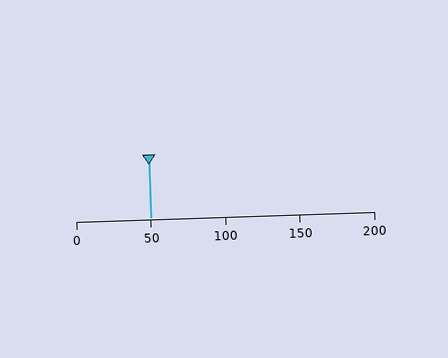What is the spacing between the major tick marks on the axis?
The major ticks are spaced 50 apart.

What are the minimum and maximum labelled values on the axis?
The axis runs from 0 to 200.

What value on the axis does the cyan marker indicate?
The marker indicates approximately 50.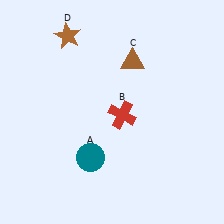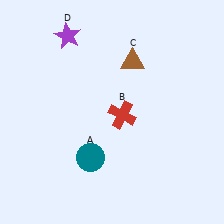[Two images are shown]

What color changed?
The star (D) changed from brown in Image 1 to purple in Image 2.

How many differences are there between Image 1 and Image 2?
There is 1 difference between the two images.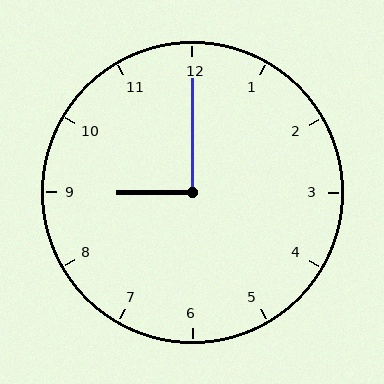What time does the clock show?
9:00.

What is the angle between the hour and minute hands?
Approximately 90 degrees.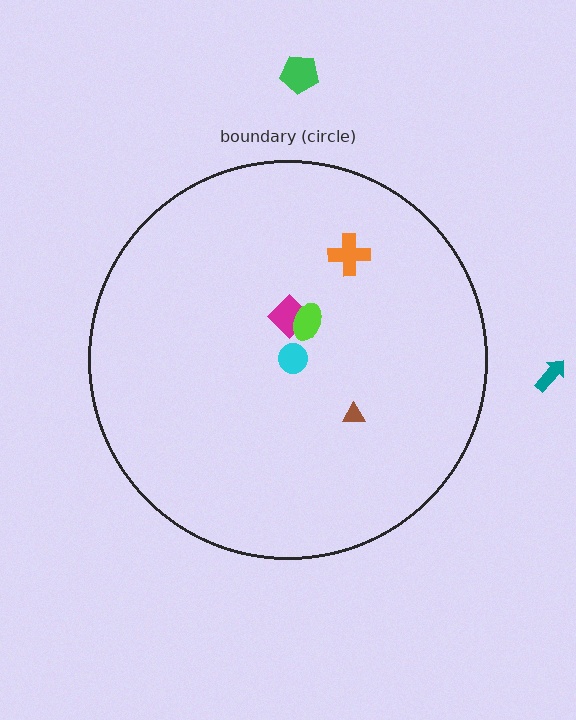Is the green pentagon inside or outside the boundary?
Outside.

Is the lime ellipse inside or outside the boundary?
Inside.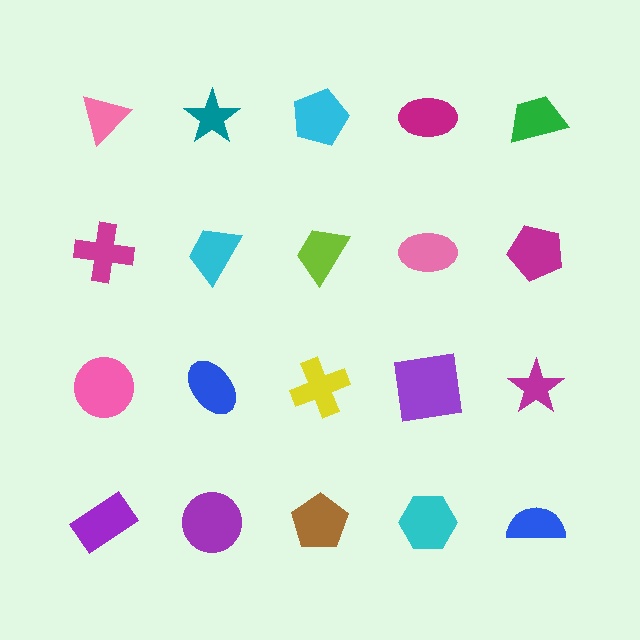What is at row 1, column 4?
A magenta ellipse.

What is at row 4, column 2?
A purple circle.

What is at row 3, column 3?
A yellow cross.